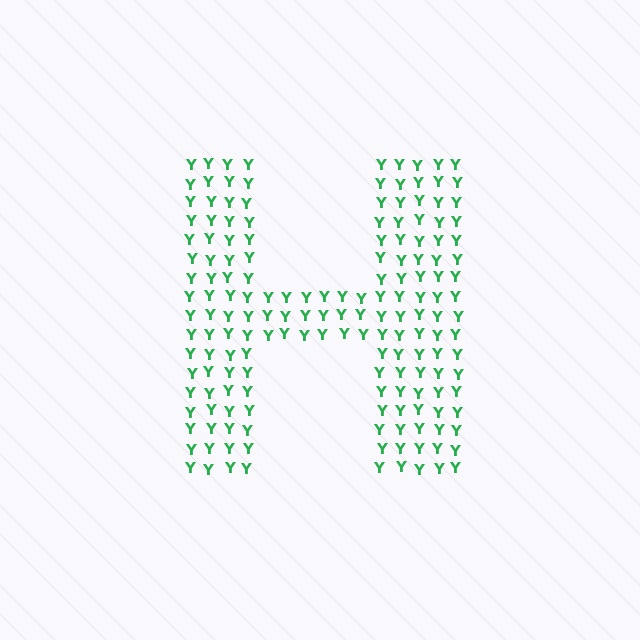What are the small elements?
The small elements are letter Y's.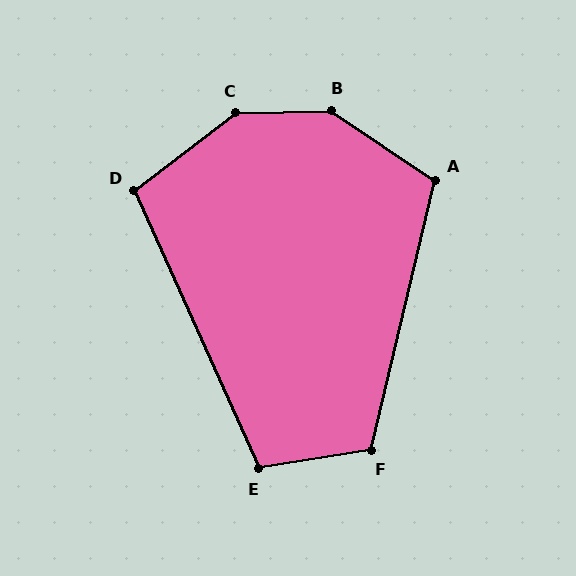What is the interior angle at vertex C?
Approximately 144 degrees (obtuse).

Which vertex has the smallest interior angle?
D, at approximately 103 degrees.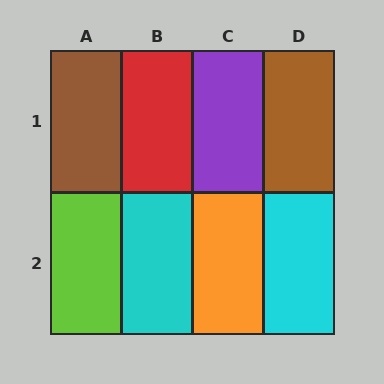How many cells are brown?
2 cells are brown.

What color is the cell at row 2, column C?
Orange.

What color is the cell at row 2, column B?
Cyan.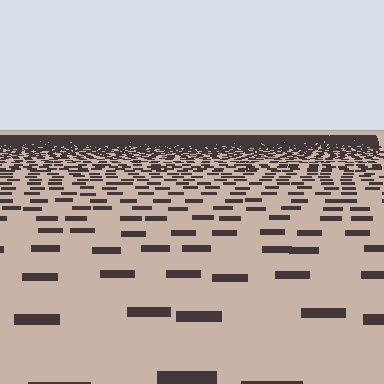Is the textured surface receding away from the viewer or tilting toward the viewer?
The surface is receding away from the viewer. Texture elements get smaller and denser toward the top.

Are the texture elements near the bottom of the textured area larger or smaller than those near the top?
Larger. Near the bottom, elements are closer to the viewer and appear at a bigger on-screen size.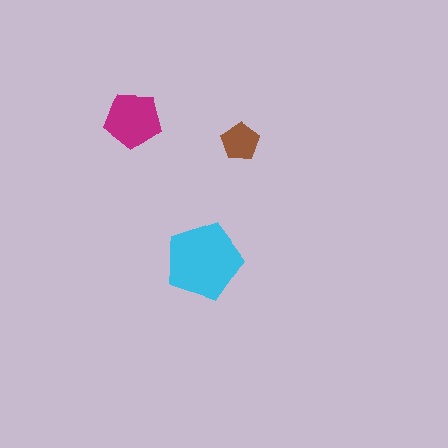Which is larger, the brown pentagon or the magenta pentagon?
The magenta one.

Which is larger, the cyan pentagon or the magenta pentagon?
The cyan one.